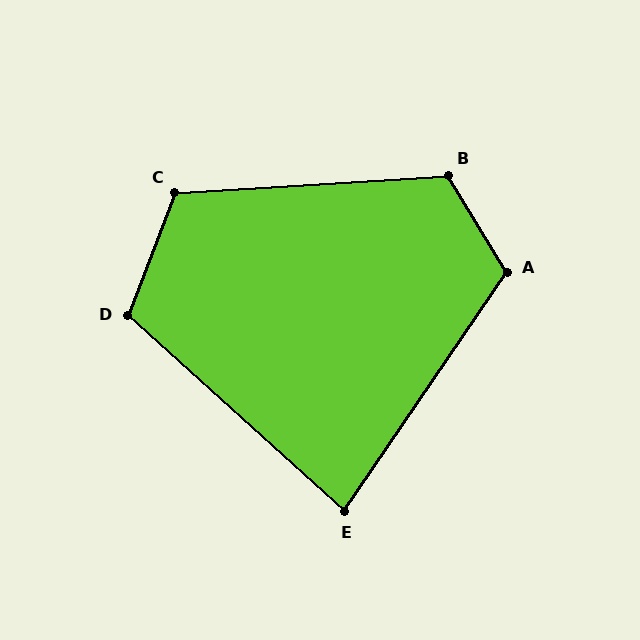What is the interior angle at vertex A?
Approximately 115 degrees (obtuse).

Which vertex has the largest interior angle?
B, at approximately 118 degrees.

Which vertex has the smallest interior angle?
E, at approximately 82 degrees.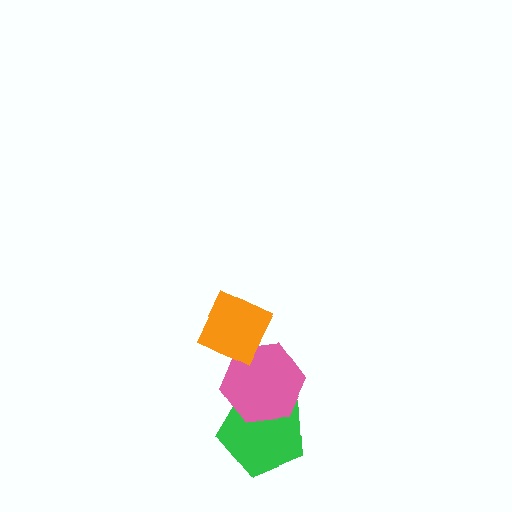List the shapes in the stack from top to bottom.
From top to bottom: the orange diamond, the pink hexagon, the green pentagon.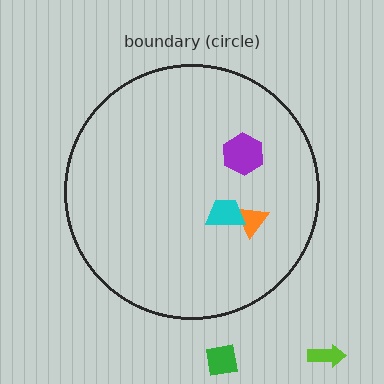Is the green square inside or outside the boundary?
Outside.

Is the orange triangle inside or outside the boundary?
Inside.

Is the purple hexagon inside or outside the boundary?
Inside.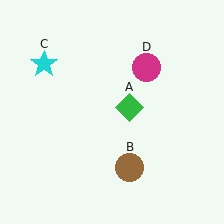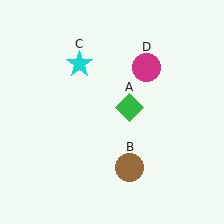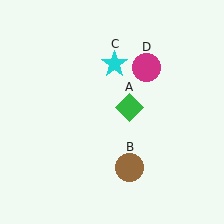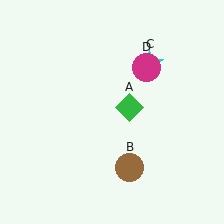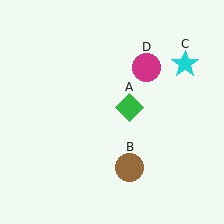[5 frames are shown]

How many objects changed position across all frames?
1 object changed position: cyan star (object C).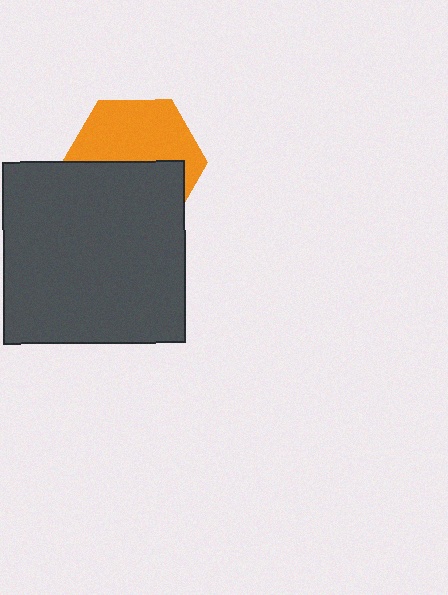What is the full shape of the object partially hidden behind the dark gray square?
The partially hidden object is an orange hexagon.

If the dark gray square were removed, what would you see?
You would see the complete orange hexagon.